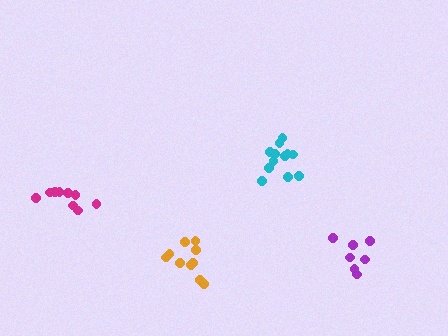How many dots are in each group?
Group 1: 7 dots, Group 2: 10 dots, Group 3: 12 dots, Group 4: 9 dots (38 total).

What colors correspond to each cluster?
The clusters are colored: purple, orange, cyan, magenta.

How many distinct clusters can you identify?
There are 4 distinct clusters.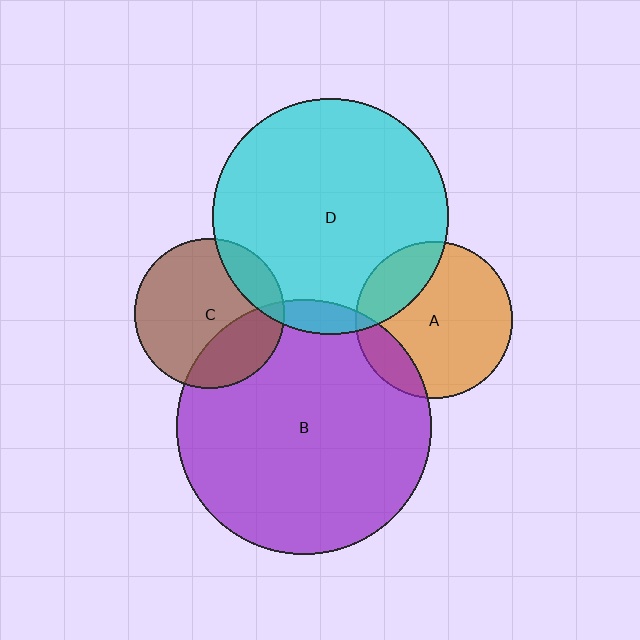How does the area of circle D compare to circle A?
Approximately 2.2 times.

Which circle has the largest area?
Circle B (purple).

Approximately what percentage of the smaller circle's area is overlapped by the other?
Approximately 30%.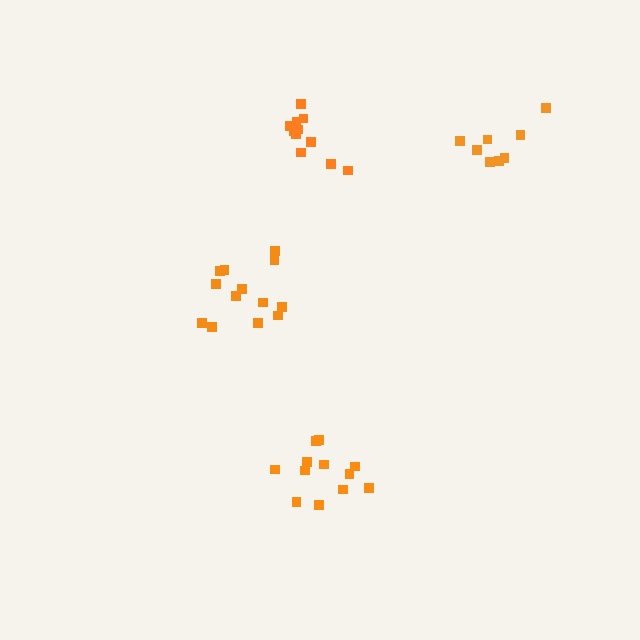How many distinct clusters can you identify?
There are 4 distinct clusters.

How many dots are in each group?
Group 1: 8 dots, Group 2: 11 dots, Group 3: 13 dots, Group 4: 12 dots (44 total).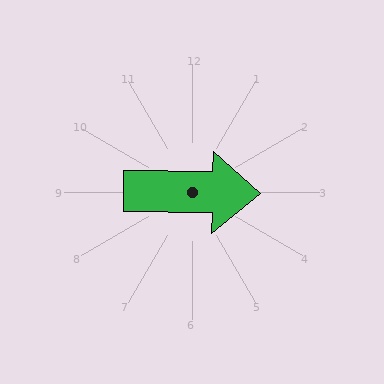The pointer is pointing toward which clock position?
Roughly 3 o'clock.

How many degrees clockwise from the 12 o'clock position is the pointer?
Approximately 91 degrees.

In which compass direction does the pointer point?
East.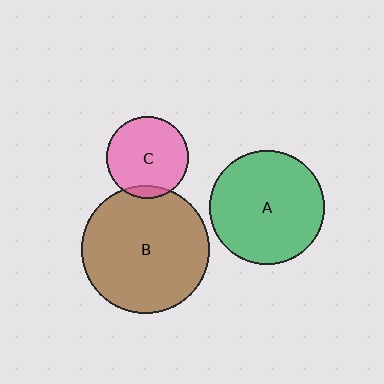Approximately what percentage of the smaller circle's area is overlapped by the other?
Approximately 10%.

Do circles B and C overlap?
Yes.